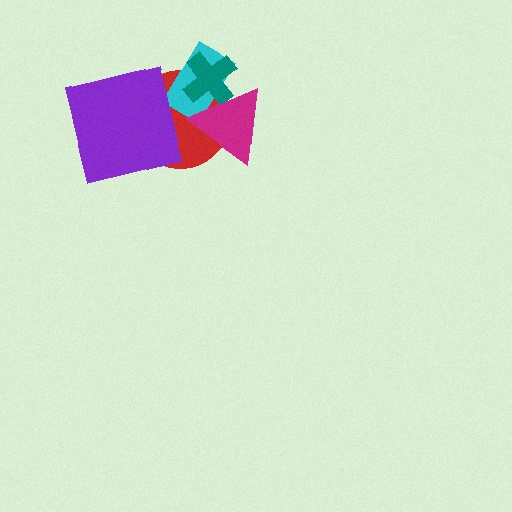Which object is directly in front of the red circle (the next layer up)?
The cyan rectangle is directly in front of the red circle.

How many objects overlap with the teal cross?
3 objects overlap with the teal cross.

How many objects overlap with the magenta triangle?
3 objects overlap with the magenta triangle.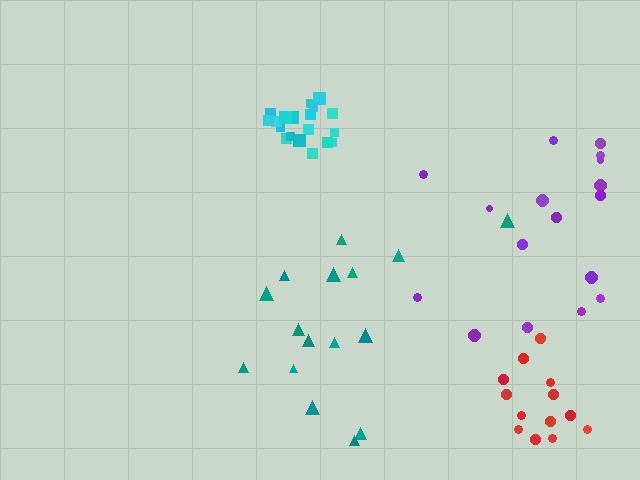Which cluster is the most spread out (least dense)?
Teal.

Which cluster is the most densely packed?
Cyan.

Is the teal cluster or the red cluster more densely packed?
Red.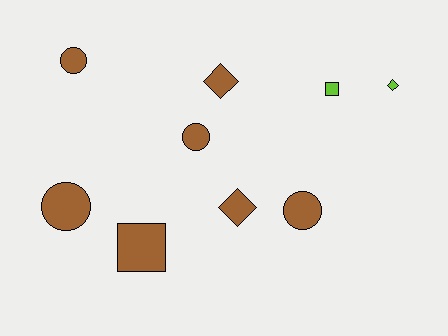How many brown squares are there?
There is 1 brown square.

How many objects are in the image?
There are 9 objects.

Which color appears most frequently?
Brown, with 7 objects.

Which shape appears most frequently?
Circle, with 4 objects.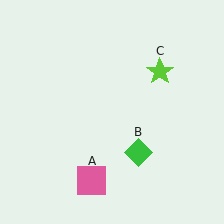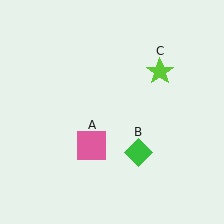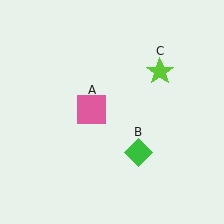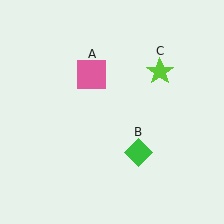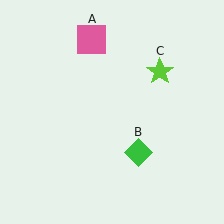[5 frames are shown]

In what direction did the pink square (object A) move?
The pink square (object A) moved up.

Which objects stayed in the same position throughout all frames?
Green diamond (object B) and lime star (object C) remained stationary.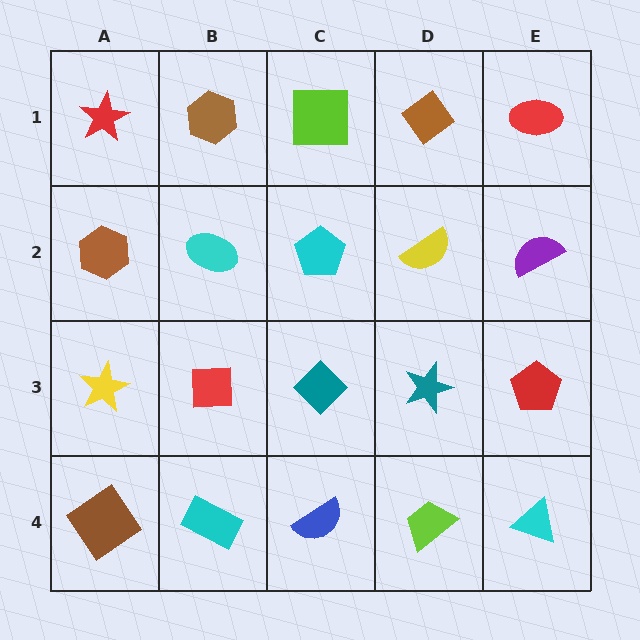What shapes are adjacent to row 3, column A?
A brown hexagon (row 2, column A), a brown diamond (row 4, column A), a red square (row 3, column B).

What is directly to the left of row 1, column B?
A red star.